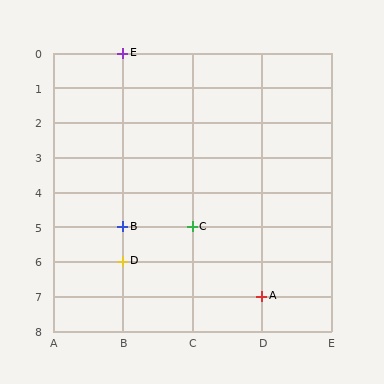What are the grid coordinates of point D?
Point D is at grid coordinates (B, 6).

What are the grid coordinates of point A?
Point A is at grid coordinates (D, 7).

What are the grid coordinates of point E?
Point E is at grid coordinates (B, 0).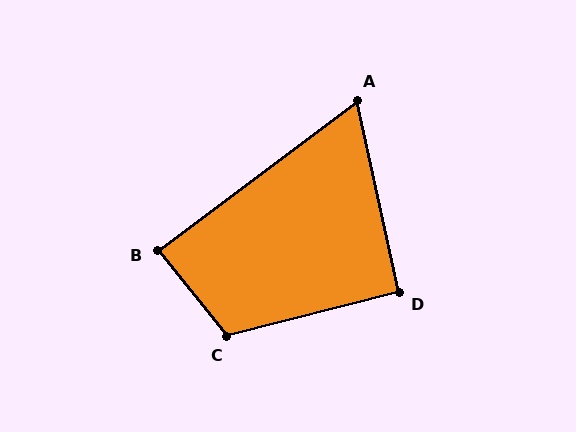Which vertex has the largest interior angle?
C, at approximately 115 degrees.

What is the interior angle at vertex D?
Approximately 92 degrees (approximately right).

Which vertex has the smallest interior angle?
A, at approximately 65 degrees.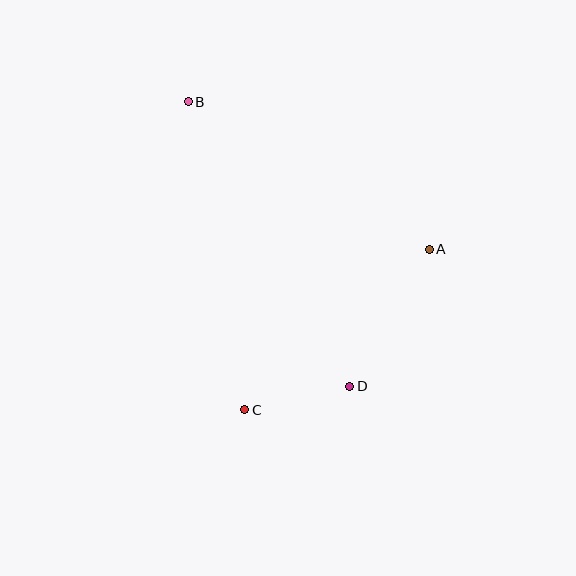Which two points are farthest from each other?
Points B and D are farthest from each other.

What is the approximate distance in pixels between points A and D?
The distance between A and D is approximately 159 pixels.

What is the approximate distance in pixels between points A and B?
The distance between A and B is approximately 283 pixels.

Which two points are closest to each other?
Points C and D are closest to each other.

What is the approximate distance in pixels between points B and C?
The distance between B and C is approximately 313 pixels.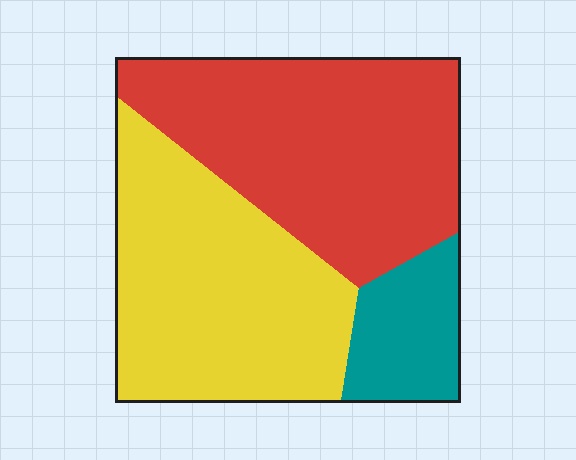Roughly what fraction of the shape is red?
Red covers 45% of the shape.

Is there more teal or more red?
Red.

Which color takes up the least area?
Teal, at roughly 15%.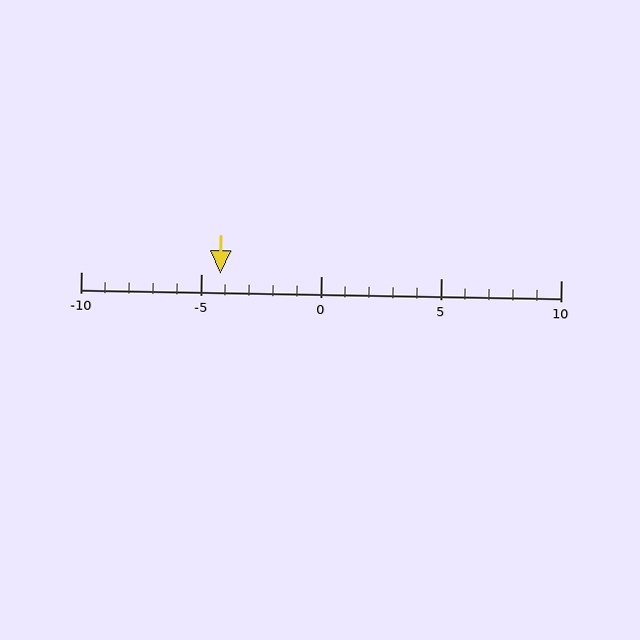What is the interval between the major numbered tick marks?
The major tick marks are spaced 5 units apart.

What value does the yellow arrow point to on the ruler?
The yellow arrow points to approximately -4.